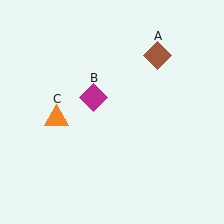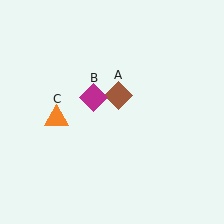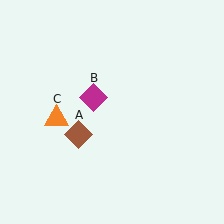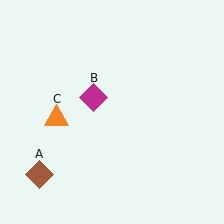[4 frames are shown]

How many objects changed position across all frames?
1 object changed position: brown diamond (object A).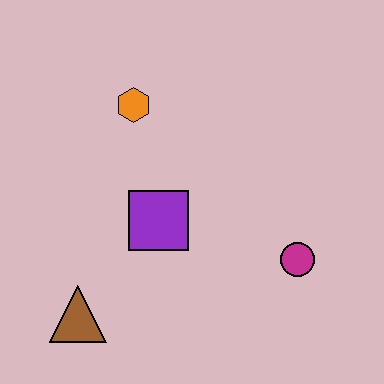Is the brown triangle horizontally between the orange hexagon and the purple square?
No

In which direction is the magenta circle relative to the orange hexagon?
The magenta circle is to the right of the orange hexagon.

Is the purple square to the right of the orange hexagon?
Yes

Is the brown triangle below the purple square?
Yes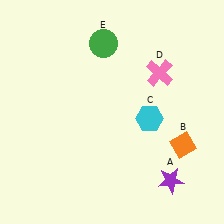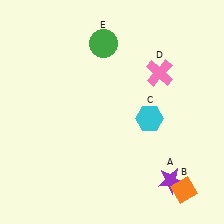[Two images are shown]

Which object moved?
The orange diamond (B) moved down.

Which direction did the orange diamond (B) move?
The orange diamond (B) moved down.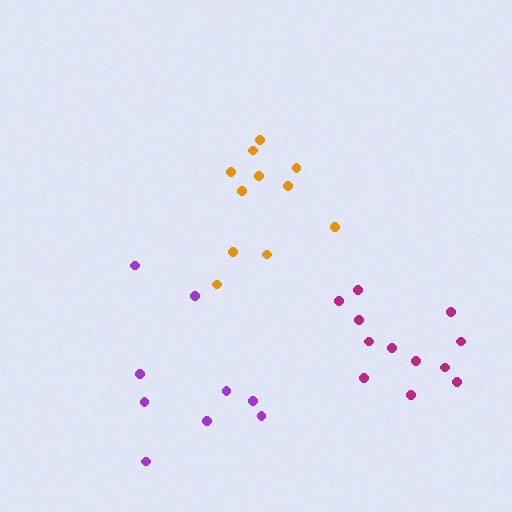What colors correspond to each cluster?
The clusters are colored: orange, purple, magenta.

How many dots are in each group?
Group 1: 11 dots, Group 2: 9 dots, Group 3: 12 dots (32 total).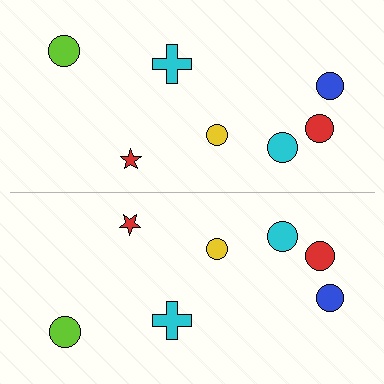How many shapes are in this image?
There are 14 shapes in this image.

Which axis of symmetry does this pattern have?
The pattern has a horizontal axis of symmetry running through the center of the image.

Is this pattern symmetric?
Yes, this pattern has bilateral (reflection) symmetry.